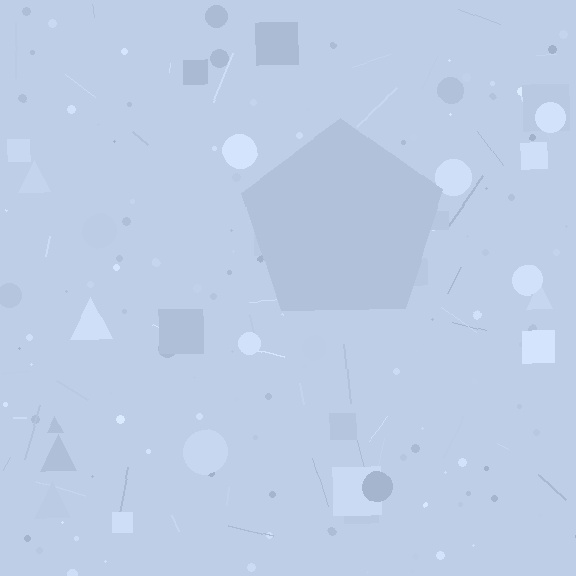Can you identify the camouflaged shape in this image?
The camouflaged shape is a pentagon.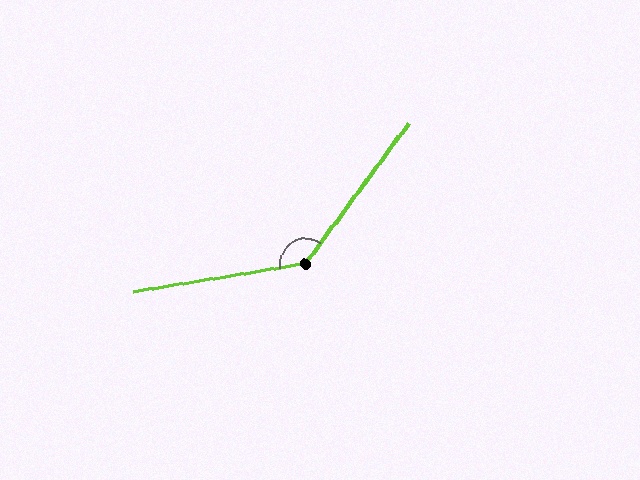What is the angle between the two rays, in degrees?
Approximately 136 degrees.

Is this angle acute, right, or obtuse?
It is obtuse.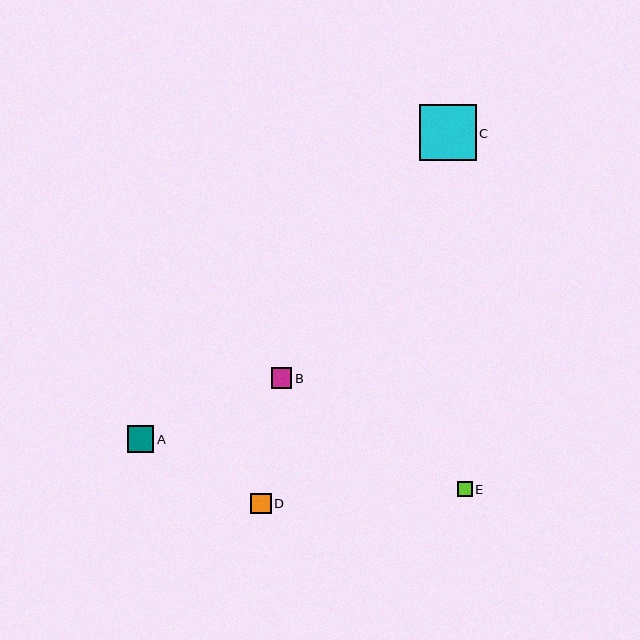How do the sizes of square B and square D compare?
Square B and square D are approximately the same size.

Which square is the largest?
Square C is the largest with a size of approximately 57 pixels.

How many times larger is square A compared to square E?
Square A is approximately 1.7 times the size of square E.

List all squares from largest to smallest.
From largest to smallest: C, A, B, D, E.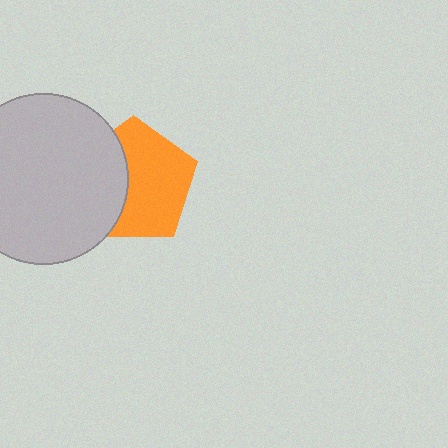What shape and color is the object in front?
The object in front is a light gray circle.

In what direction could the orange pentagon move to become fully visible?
The orange pentagon could move right. That would shift it out from behind the light gray circle entirely.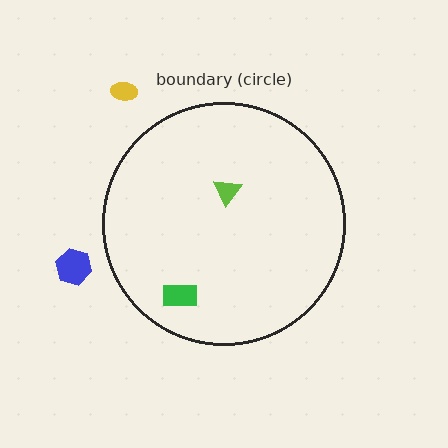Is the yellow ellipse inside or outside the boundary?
Outside.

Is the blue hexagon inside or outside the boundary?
Outside.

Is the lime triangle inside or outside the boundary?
Inside.